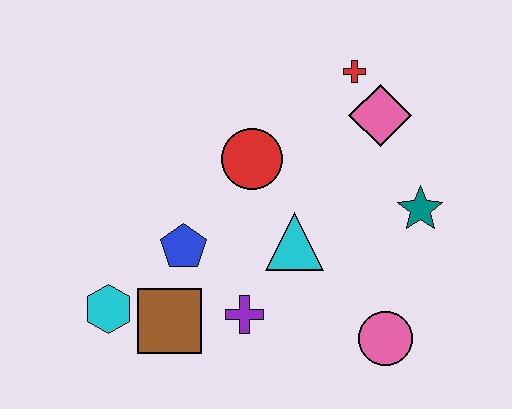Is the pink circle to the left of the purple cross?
No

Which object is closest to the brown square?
The cyan hexagon is closest to the brown square.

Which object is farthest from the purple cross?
The red cross is farthest from the purple cross.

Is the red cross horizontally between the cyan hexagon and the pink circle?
Yes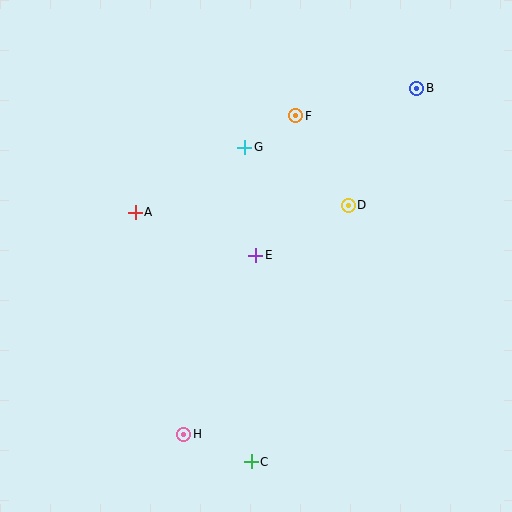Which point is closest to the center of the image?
Point E at (256, 255) is closest to the center.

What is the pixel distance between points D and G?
The distance between D and G is 119 pixels.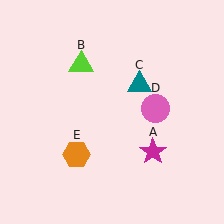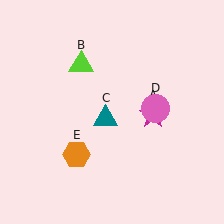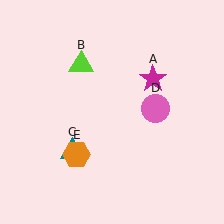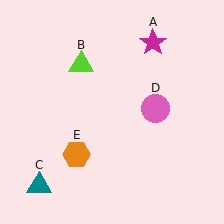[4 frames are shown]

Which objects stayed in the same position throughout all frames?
Lime triangle (object B) and pink circle (object D) and orange hexagon (object E) remained stationary.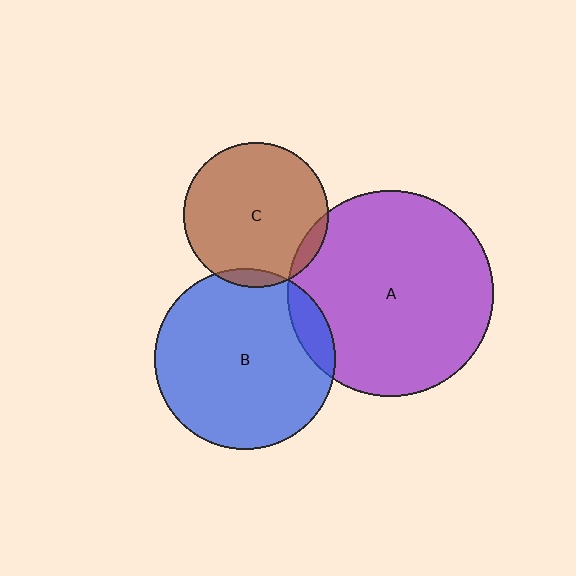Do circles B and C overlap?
Yes.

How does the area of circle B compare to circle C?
Approximately 1.6 times.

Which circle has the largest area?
Circle A (purple).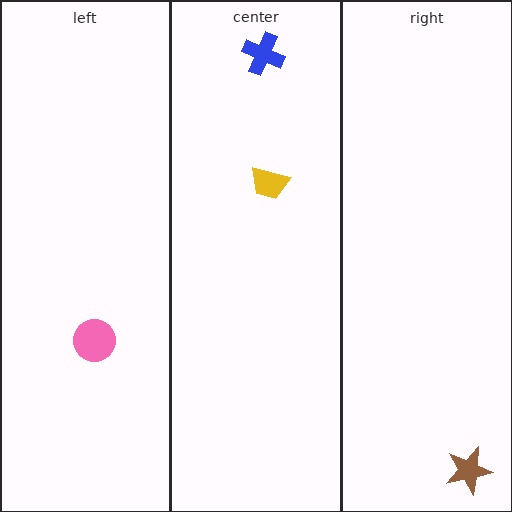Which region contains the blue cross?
The center region.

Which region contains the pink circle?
The left region.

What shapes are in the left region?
The pink circle.